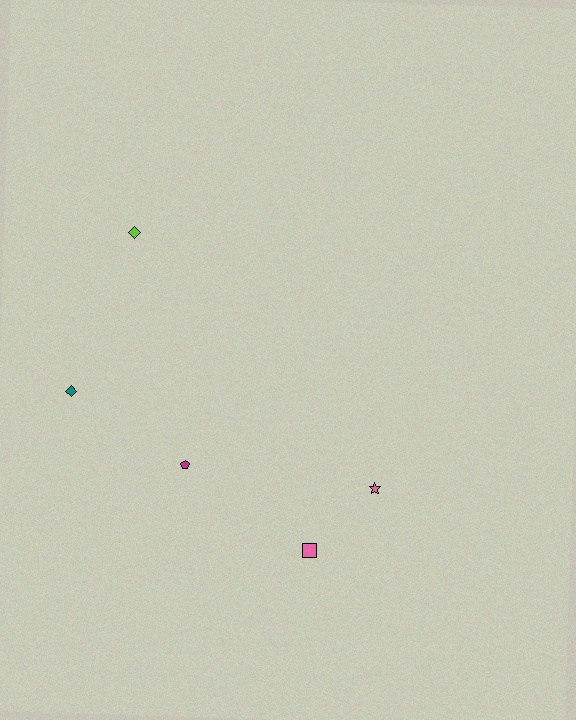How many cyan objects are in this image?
There are no cyan objects.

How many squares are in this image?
There is 1 square.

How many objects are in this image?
There are 5 objects.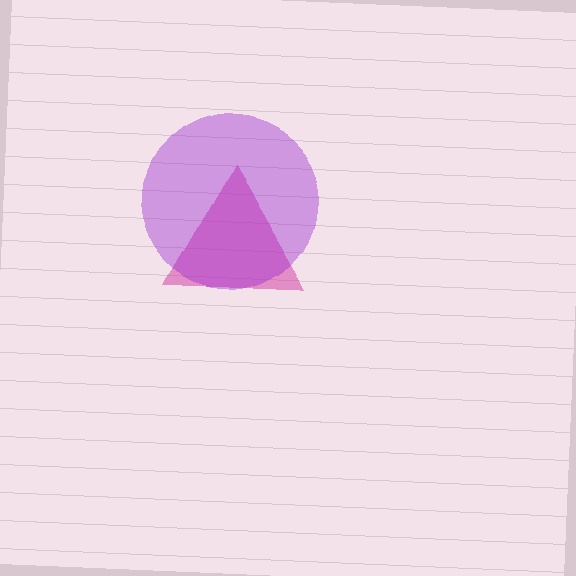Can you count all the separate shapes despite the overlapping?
Yes, there are 2 separate shapes.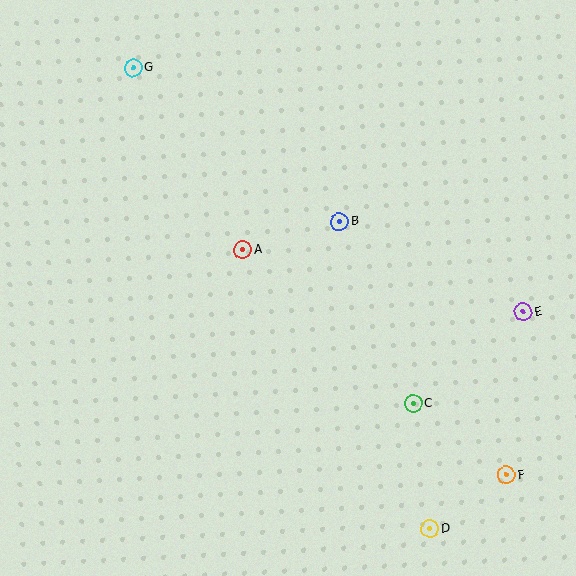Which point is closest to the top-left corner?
Point G is closest to the top-left corner.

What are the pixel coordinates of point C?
Point C is at (413, 404).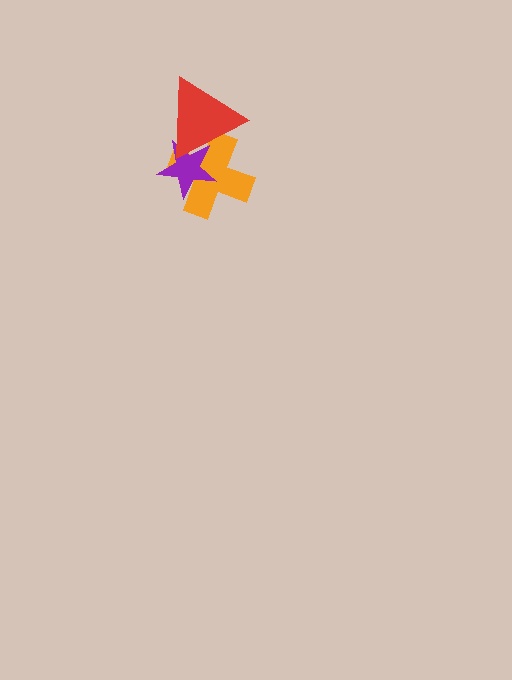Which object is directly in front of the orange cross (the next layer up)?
The purple star is directly in front of the orange cross.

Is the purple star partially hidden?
Yes, it is partially covered by another shape.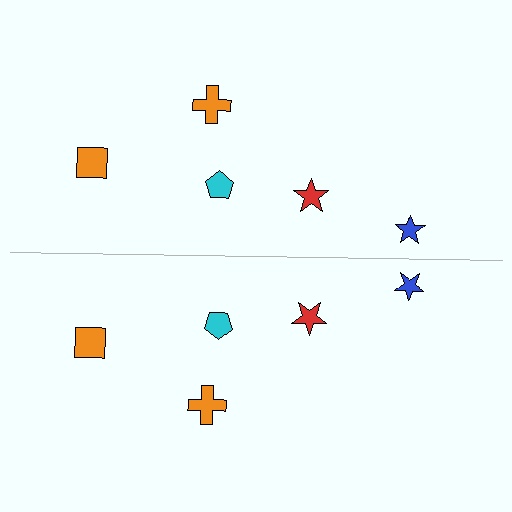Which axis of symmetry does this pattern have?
The pattern has a horizontal axis of symmetry running through the center of the image.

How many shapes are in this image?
There are 10 shapes in this image.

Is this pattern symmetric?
Yes, this pattern has bilateral (reflection) symmetry.